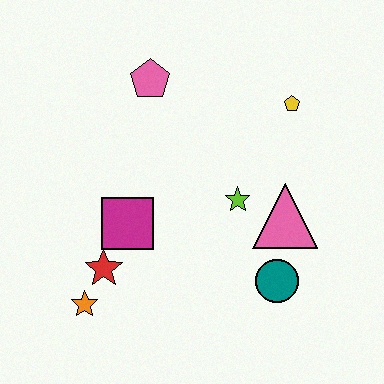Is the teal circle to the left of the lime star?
No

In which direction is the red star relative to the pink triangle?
The red star is to the left of the pink triangle.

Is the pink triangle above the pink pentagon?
No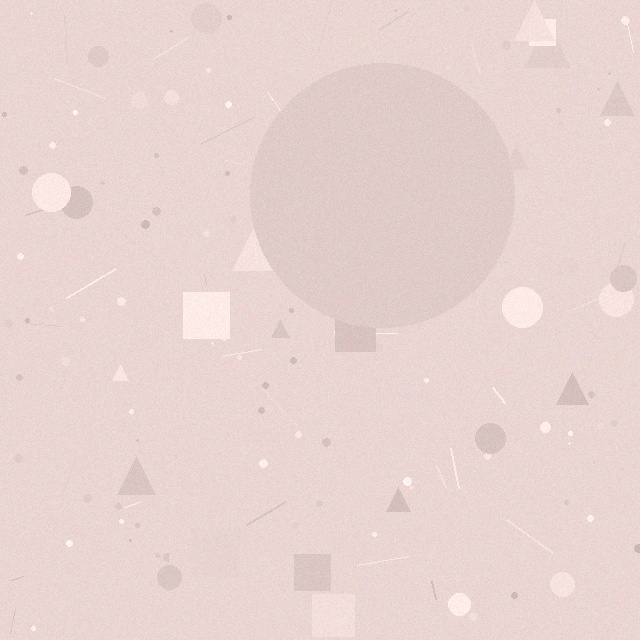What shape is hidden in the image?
A circle is hidden in the image.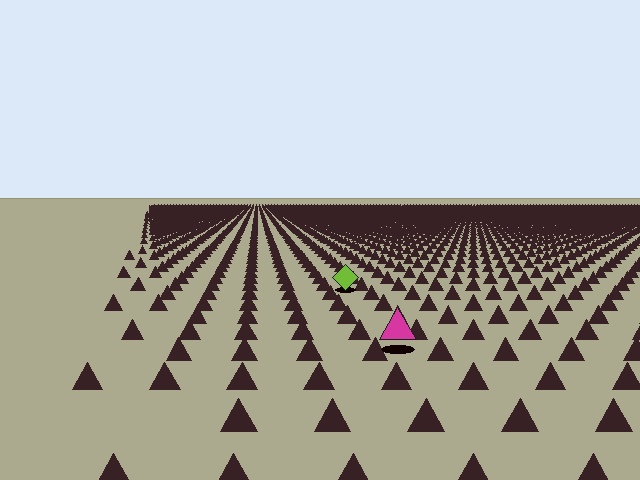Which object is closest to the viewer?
The magenta triangle is closest. The texture marks near it are larger and more spread out.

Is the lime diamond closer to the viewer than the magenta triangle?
No. The magenta triangle is closer — you can tell from the texture gradient: the ground texture is coarser near it.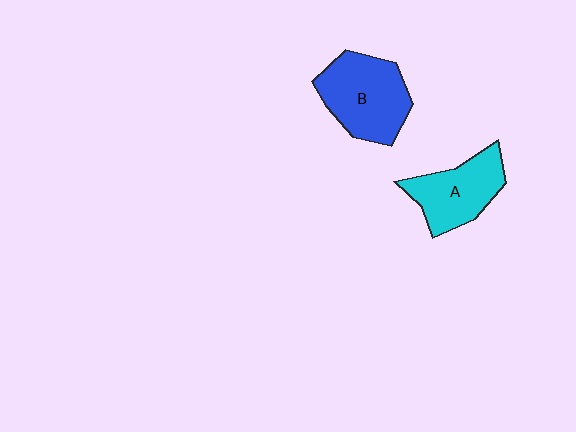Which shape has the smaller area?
Shape A (cyan).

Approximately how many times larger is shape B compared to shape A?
Approximately 1.2 times.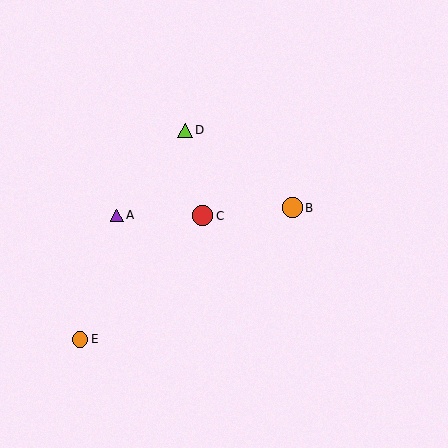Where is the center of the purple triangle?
The center of the purple triangle is at (117, 215).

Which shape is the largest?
The orange circle (labeled B) is the largest.